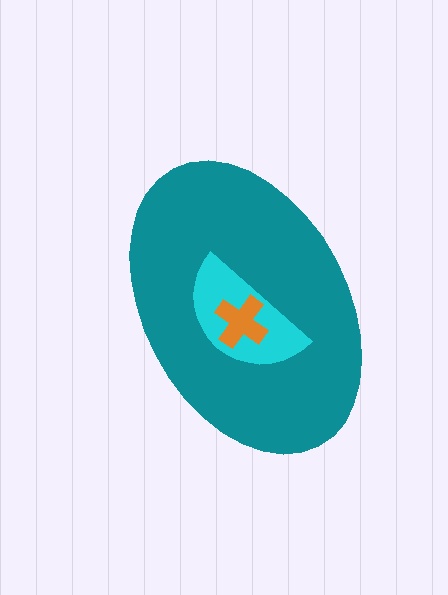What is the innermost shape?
The orange cross.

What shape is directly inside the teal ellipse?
The cyan semicircle.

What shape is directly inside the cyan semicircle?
The orange cross.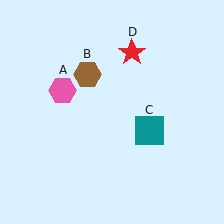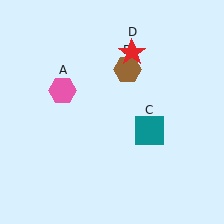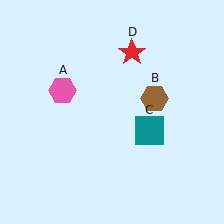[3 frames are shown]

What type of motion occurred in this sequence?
The brown hexagon (object B) rotated clockwise around the center of the scene.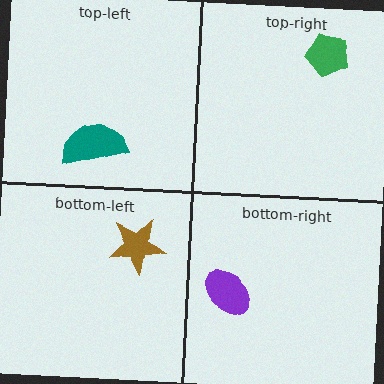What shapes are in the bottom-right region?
The purple ellipse.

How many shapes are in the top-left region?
1.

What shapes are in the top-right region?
The green pentagon.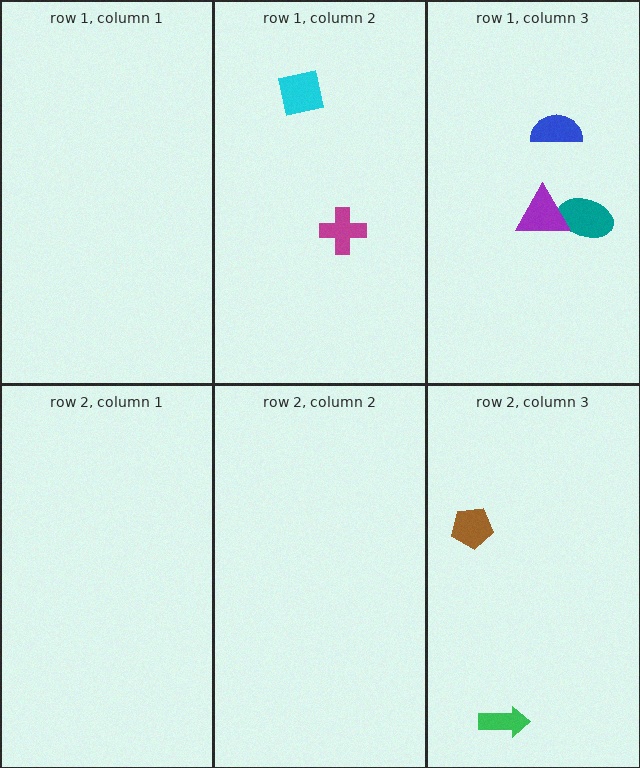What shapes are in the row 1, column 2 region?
The magenta cross, the cyan square.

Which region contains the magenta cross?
The row 1, column 2 region.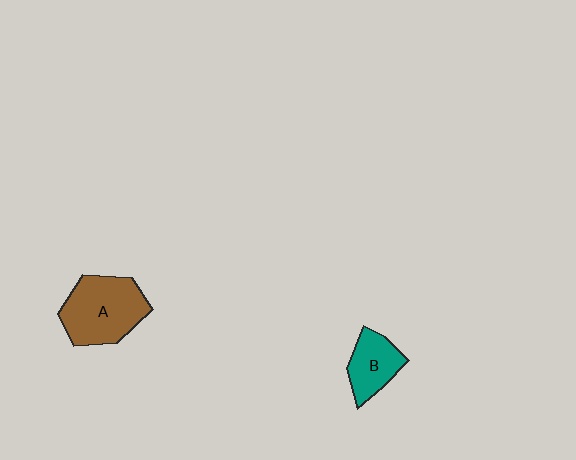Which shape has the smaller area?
Shape B (teal).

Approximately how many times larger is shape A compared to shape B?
Approximately 1.7 times.